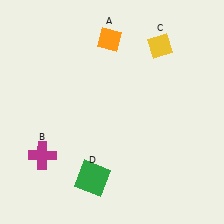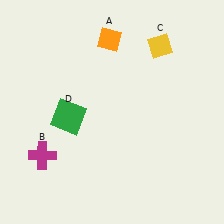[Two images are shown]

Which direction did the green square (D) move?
The green square (D) moved up.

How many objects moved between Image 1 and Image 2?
1 object moved between the two images.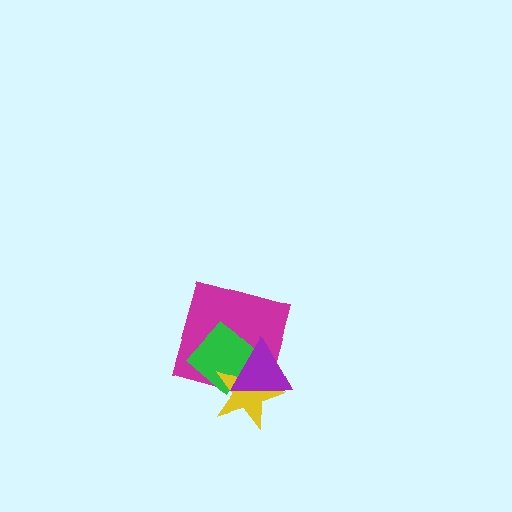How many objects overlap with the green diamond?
3 objects overlap with the green diamond.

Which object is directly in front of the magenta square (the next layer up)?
The green diamond is directly in front of the magenta square.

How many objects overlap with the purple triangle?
3 objects overlap with the purple triangle.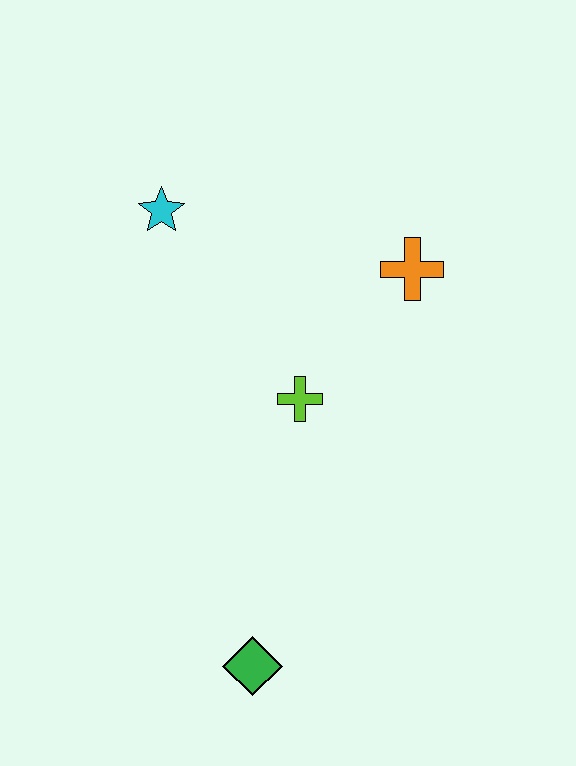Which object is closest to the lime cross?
The orange cross is closest to the lime cross.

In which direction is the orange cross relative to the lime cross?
The orange cross is above the lime cross.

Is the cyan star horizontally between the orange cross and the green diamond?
No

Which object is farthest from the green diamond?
The cyan star is farthest from the green diamond.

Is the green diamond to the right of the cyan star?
Yes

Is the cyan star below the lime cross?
No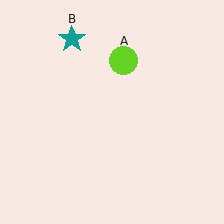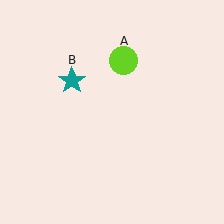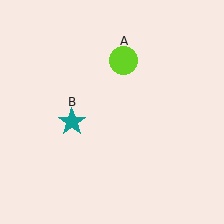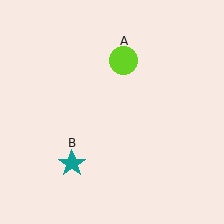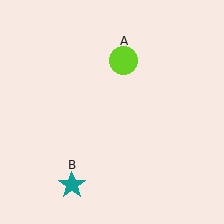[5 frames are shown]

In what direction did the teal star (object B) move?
The teal star (object B) moved down.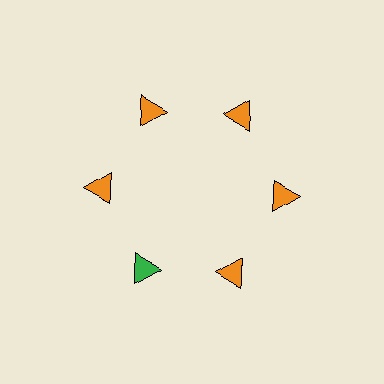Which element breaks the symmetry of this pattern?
The green triangle at roughly the 7 o'clock position breaks the symmetry. All other shapes are orange triangles.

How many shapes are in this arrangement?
There are 6 shapes arranged in a ring pattern.